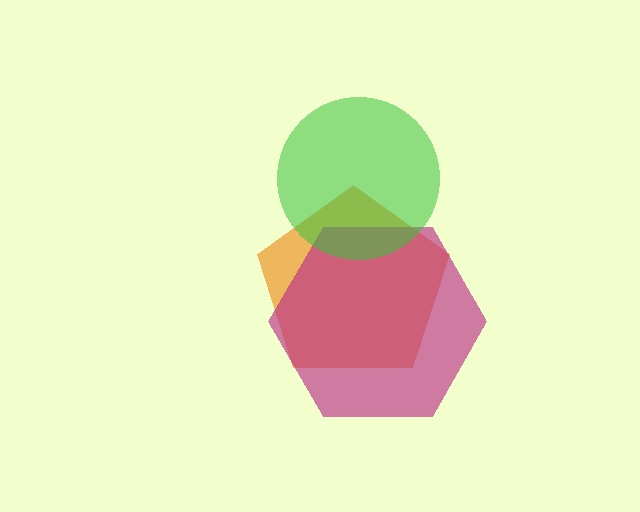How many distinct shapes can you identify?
There are 3 distinct shapes: an orange pentagon, a magenta hexagon, a green circle.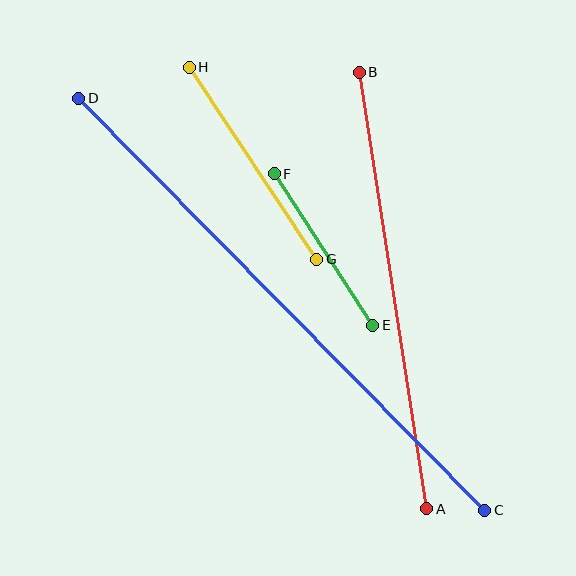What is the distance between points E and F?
The distance is approximately 181 pixels.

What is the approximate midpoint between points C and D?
The midpoint is at approximately (282, 304) pixels.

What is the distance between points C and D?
The distance is approximately 579 pixels.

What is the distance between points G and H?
The distance is approximately 230 pixels.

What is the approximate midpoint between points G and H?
The midpoint is at approximately (253, 163) pixels.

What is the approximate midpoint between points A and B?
The midpoint is at approximately (393, 290) pixels.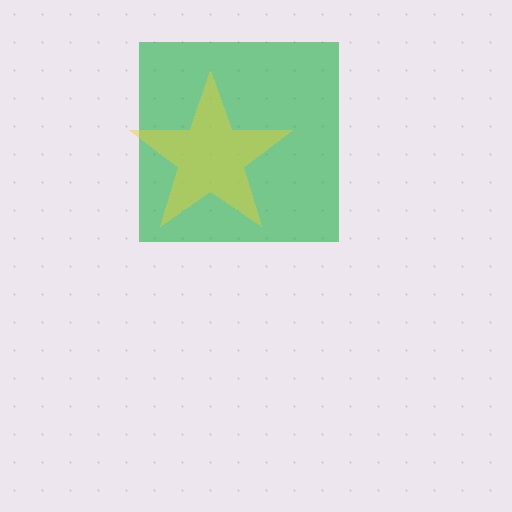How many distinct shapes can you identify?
There are 2 distinct shapes: a green square, a yellow star.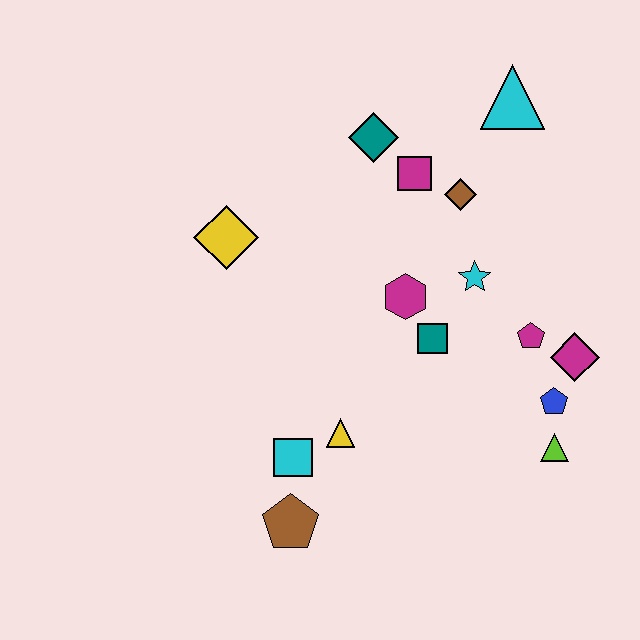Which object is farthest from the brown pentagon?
The cyan triangle is farthest from the brown pentagon.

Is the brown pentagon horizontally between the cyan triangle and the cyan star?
No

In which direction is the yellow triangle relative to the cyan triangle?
The yellow triangle is below the cyan triangle.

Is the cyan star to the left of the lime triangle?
Yes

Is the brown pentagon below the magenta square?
Yes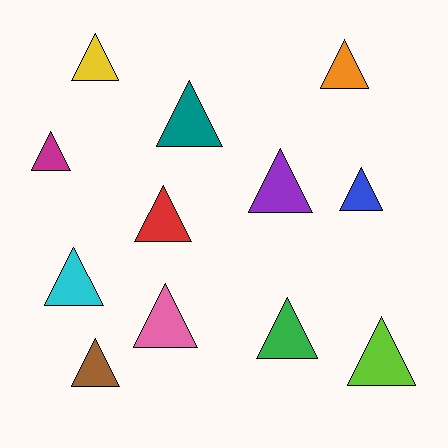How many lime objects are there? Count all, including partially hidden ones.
There is 1 lime object.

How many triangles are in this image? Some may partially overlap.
There are 12 triangles.